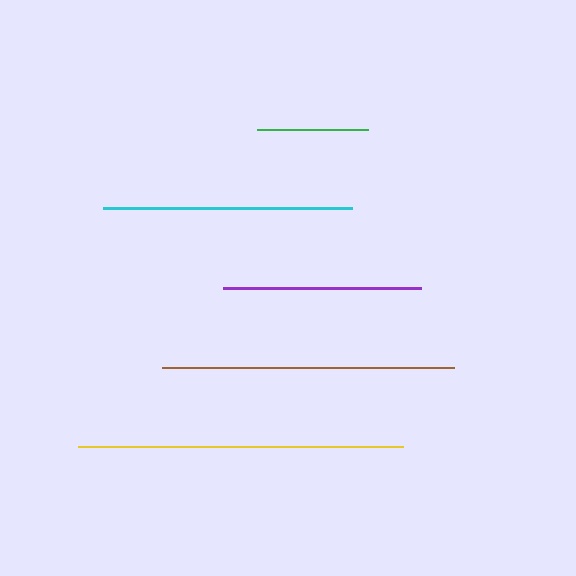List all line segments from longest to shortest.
From longest to shortest: yellow, brown, cyan, purple, green.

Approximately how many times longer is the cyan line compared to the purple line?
The cyan line is approximately 1.3 times the length of the purple line.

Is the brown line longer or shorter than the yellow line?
The yellow line is longer than the brown line.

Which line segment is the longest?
The yellow line is the longest at approximately 325 pixels.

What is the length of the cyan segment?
The cyan segment is approximately 249 pixels long.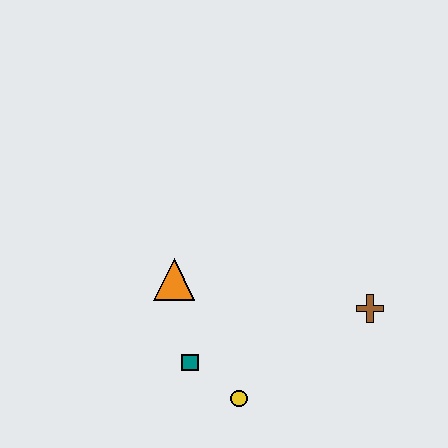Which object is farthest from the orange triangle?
The brown cross is farthest from the orange triangle.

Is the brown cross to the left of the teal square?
No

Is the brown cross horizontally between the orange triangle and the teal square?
No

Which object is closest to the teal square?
The yellow circle is closest to the teal square.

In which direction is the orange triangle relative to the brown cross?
The orange triangle is to the left of the brown cross.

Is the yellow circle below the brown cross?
Yes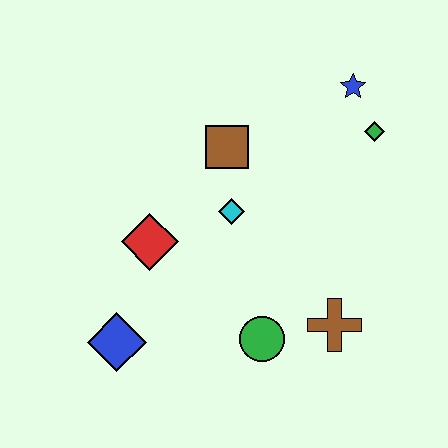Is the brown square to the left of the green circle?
Yes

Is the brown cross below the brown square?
Yes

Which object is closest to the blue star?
The green diamond is closest to the blue star.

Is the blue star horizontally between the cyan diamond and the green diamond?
Yes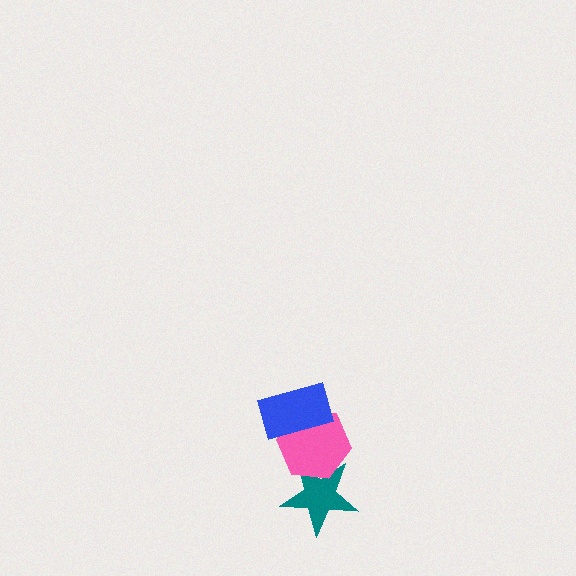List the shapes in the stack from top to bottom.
From top to bottom: the blue rectangle, the pink hexagon, the teal star.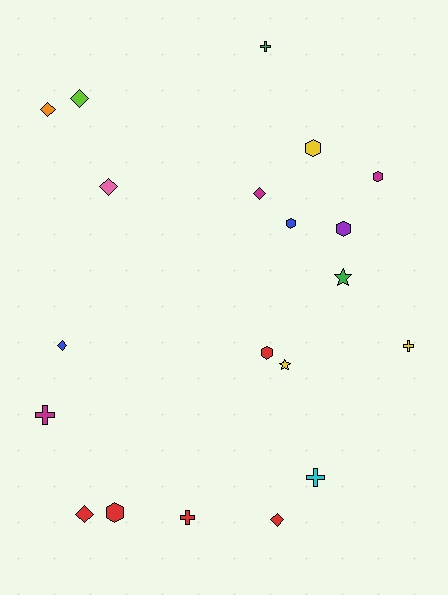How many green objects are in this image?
There are 2 green objects.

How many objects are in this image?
There are 20 objects.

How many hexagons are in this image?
There are 6 hexagons.